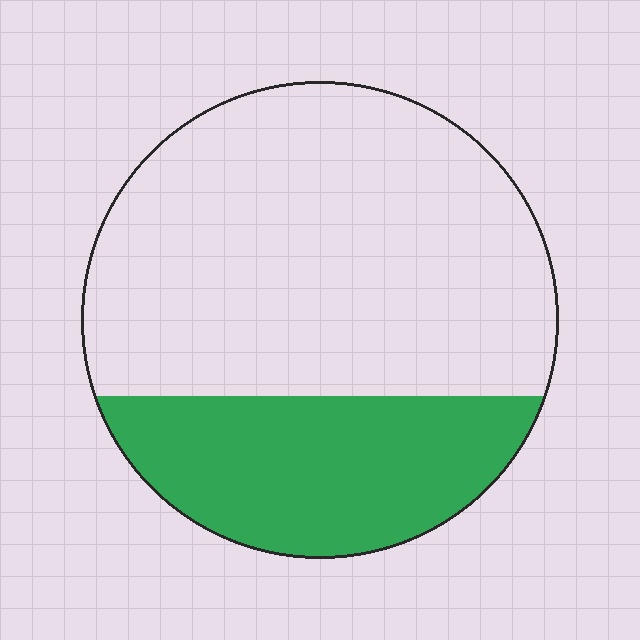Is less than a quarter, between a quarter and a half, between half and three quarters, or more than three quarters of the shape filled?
Between a quarter and a half.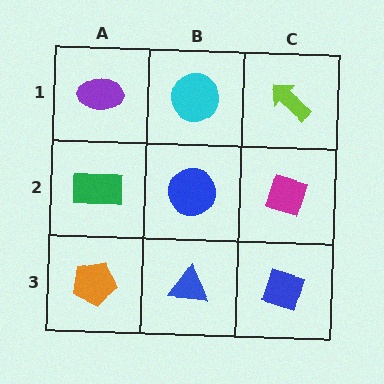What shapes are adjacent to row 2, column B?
A cyan circle (row 1, column B), a blue triangle (row 3, column B), a green rectangle (row 2, column A), a magenta diamond (row 2, column C).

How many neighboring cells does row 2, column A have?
3.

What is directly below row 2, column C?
A blue diamond.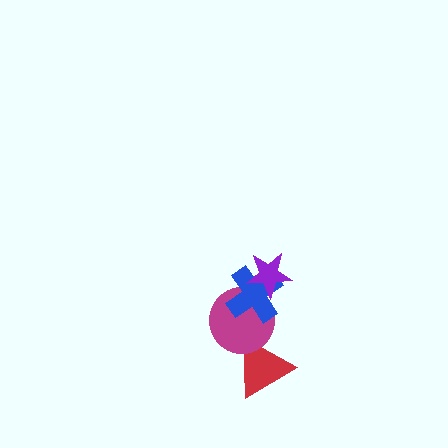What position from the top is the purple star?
The purple star is 1st from the top.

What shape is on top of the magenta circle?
The blue cross is on top of the magenta circle.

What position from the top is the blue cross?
The blue cross is 2nd from the top.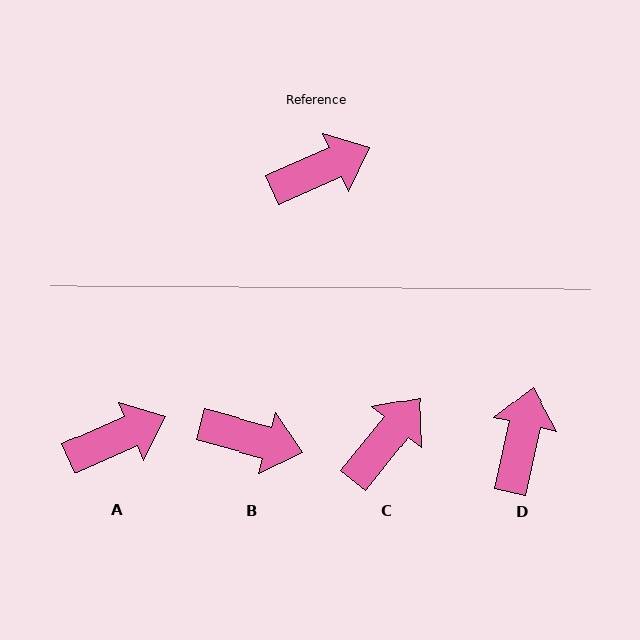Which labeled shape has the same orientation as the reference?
A.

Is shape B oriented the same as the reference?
No, it is off by about 39 degrees.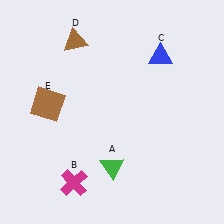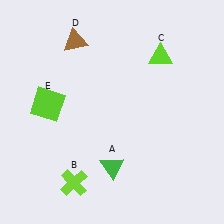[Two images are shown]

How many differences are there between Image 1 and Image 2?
There are 3 differences between the two images.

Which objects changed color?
B changed from magenta to lime. C changed from blue to lime. E changed from brown to lime.